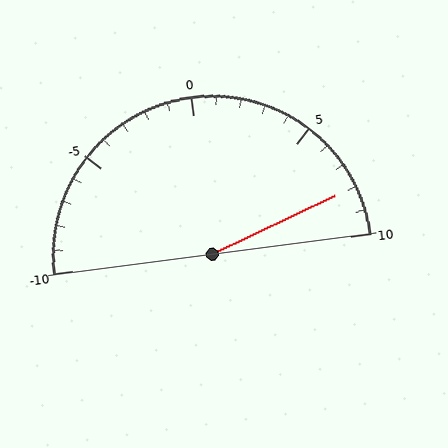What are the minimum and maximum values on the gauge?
The gauge ranges from -10 to 10.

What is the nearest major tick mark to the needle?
The nearest major tick mark is 10.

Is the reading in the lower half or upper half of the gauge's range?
The reading is in the upper half of the range (-10 to 10).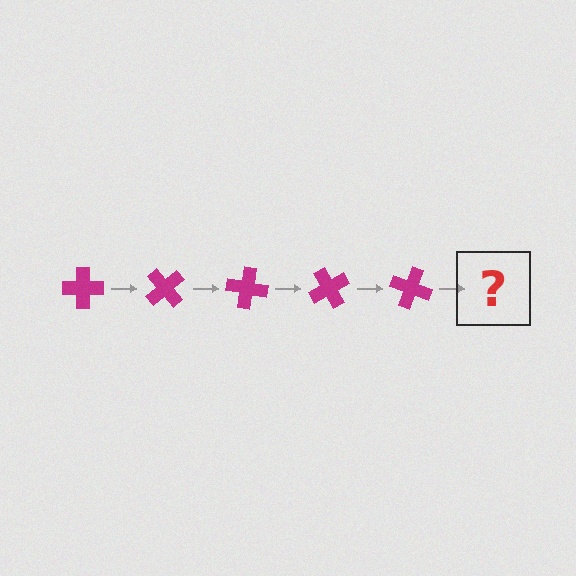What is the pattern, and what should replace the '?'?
The pattern is that the cross rotates 50 degrees each step. The '?' should be a magenta cross rotated 250 degrees.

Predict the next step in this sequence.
The next step is a magenta cross rotated 250 degrees.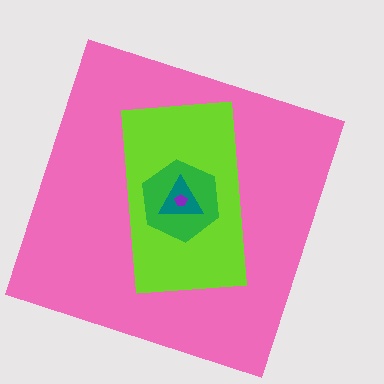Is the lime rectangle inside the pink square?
Yes.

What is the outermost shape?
The pink square.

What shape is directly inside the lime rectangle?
The green hexagon.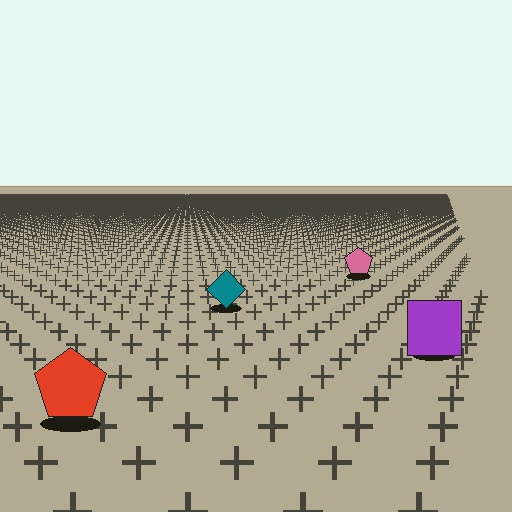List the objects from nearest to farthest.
From nearest to farthest: the red pentagon, the purple square, the teal diamond, the pink pentagon.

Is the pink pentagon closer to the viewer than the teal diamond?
No. The teal diamond is closer — you can tell from the texture gradient: the ground texture is coarser near it.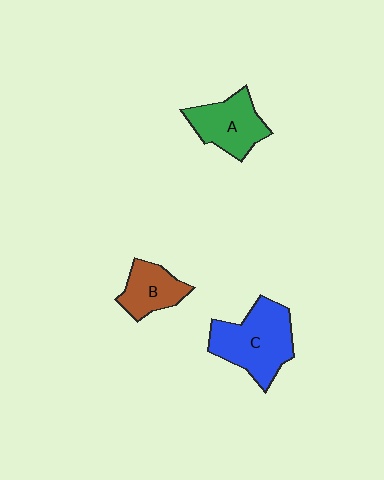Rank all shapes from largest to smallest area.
From largest to smallest: C (blue), A (green), B (brown).